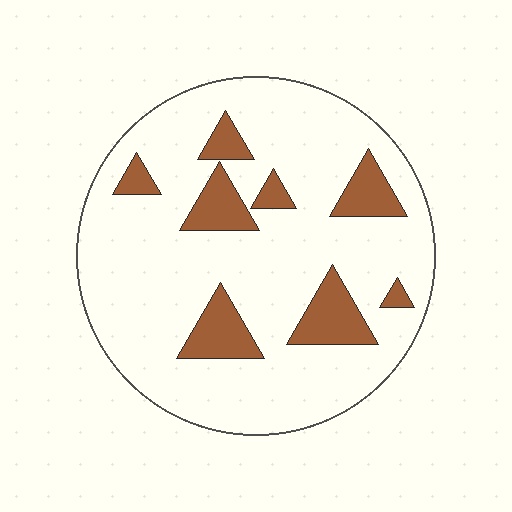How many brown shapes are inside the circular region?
8.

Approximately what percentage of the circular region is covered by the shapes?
Approximately 15%.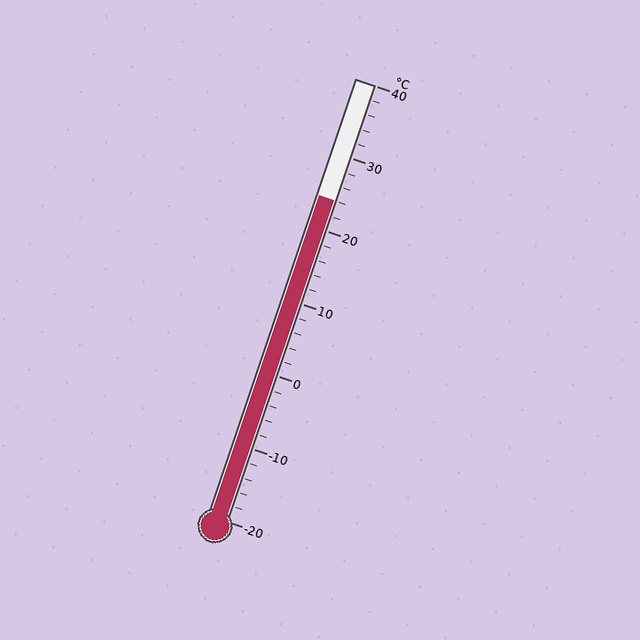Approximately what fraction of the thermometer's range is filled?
The thermometer is filled to approximately 75% of its range.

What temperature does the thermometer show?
The thermometer shows approximately 24°C.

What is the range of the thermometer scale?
The thermometer scale ranges from -20°C to 40°C.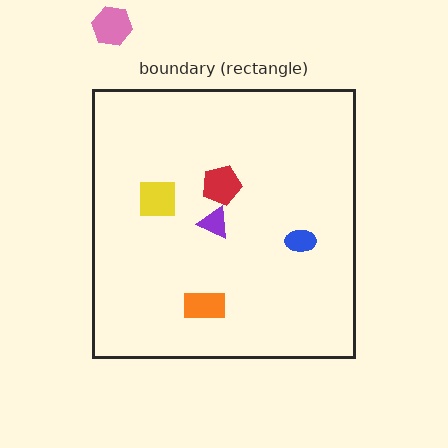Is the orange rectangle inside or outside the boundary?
Inside.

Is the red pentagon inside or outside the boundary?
Inside.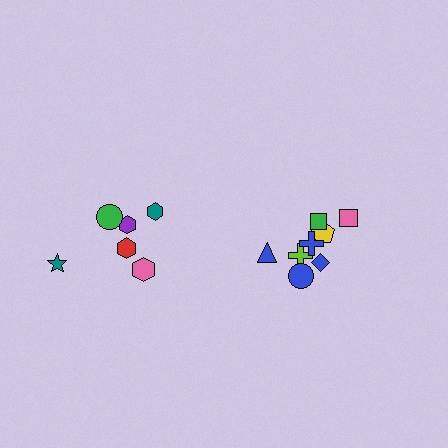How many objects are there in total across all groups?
There are 14 objects.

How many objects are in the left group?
There are 6 objects.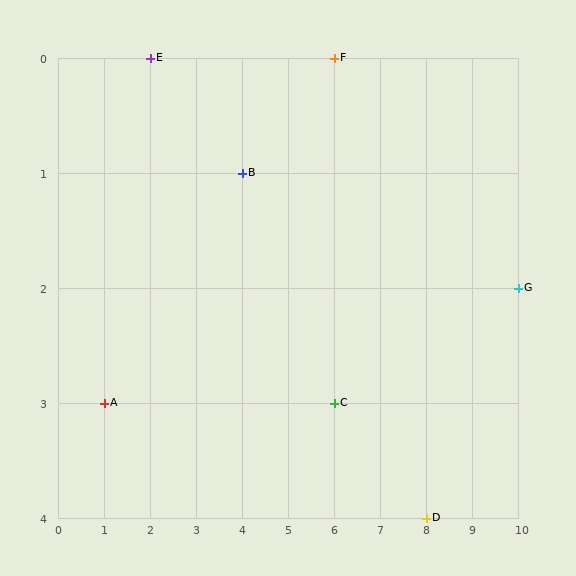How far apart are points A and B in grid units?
Points A and B are 3 columns and 2 rows apart (about 3.6 grid units diagonally).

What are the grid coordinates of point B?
Point B is at grid coordinates (4, 1).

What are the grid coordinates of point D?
Point D is at grid coordinates (8, 4).